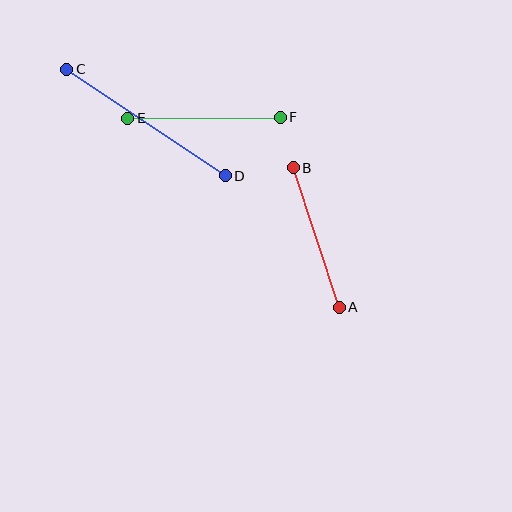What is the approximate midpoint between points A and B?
The midpoint is at approximately (316, 238) pixels.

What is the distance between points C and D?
The distance is approximately 191 pixels.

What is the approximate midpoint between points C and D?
The midpoint is at approximately (146, 122) pixels.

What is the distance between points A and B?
The distance is approximately 147 pixels.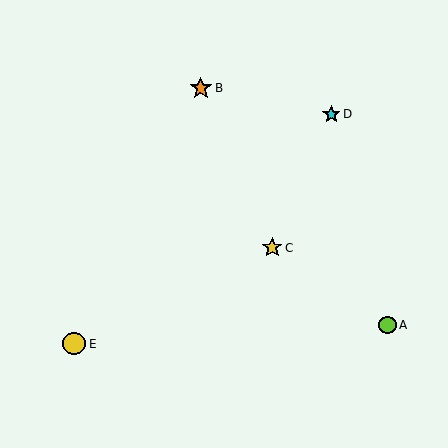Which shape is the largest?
The yellow circle (labeled E) is the largest.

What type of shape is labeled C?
Shape C is a yellow star.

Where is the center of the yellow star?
The center of the yellow star is at (272, 248).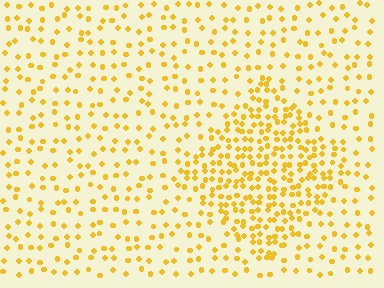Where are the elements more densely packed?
The elements are more densely packed inside the diamond boundary.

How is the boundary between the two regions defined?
The boundary is defined by a change in element density (approximately 2.3x ratio). All elements are the same color, size, and shape.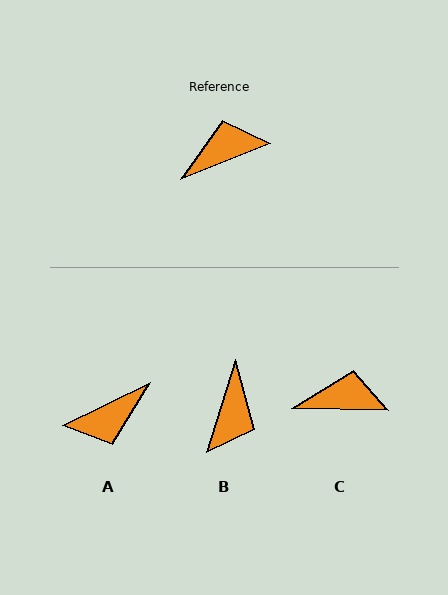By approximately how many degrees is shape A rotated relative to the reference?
Approximately 176 degrees clockwise.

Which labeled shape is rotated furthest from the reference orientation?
A, about 176 degrees away.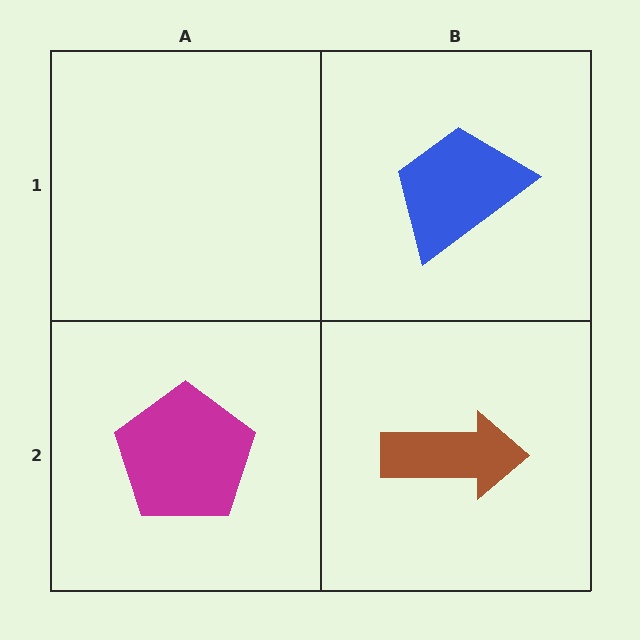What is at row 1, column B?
A blue trapezoid.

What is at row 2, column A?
A magenta pentagon.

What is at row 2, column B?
A brown arrow.